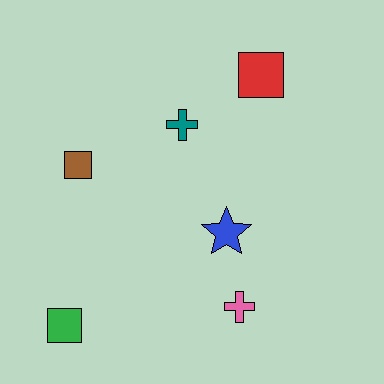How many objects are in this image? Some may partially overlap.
There are 6 objects.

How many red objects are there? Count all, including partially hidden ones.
There is 1 red object.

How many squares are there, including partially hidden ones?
There are 3 squares.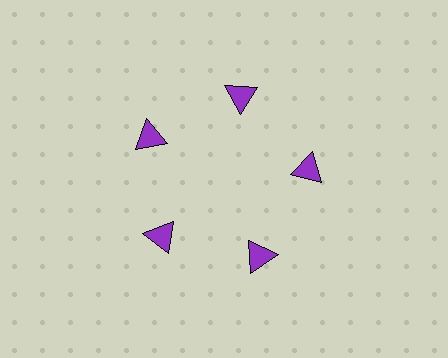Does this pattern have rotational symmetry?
Yes, this pattern has 5-fold rotational symmetry. It looks the same after rotating 72 degrees around the center.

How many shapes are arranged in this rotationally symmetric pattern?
There are 5 shapes, arranged in 5 groups of 1.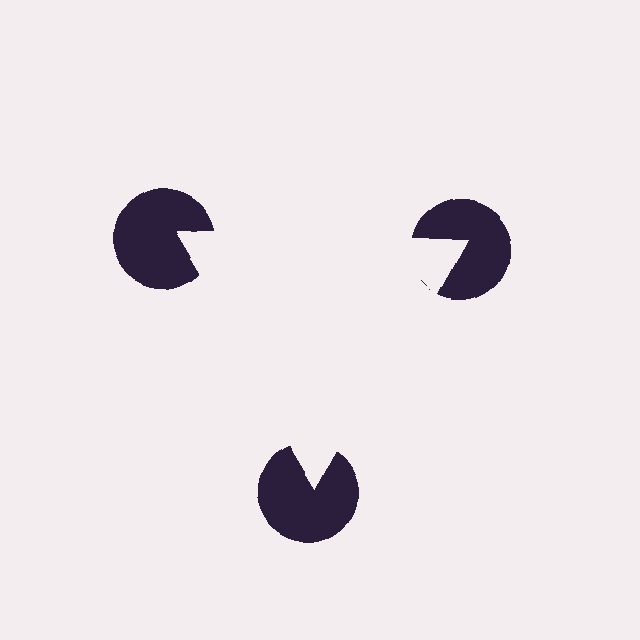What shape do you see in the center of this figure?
An illusory triangle — its edges are inferred from the aligned wedge cuts in the pac-man discs, not physically drawn.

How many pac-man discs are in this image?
There are 3 — one at each vertex of the illusory triangle.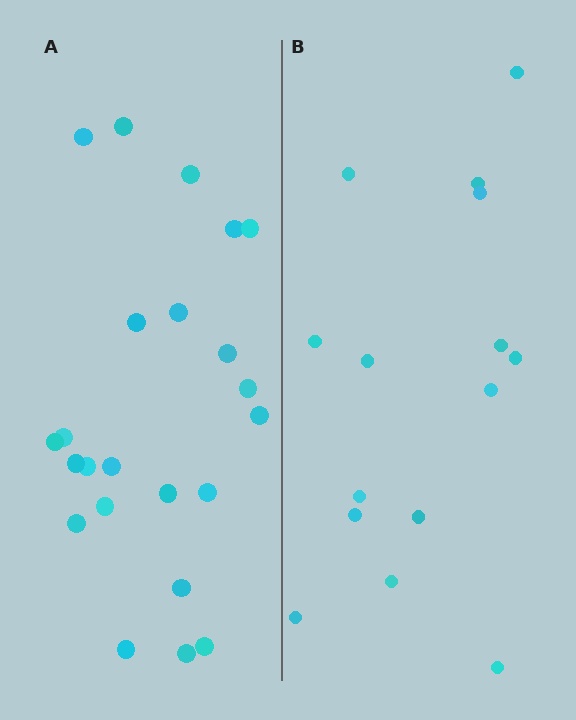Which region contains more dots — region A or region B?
Region A (the left region) has more dots.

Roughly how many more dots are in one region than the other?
Region A has roughly 8 or so more dots than region B.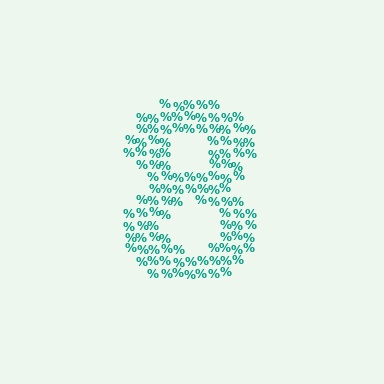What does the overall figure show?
The overall figure shows the digit 8.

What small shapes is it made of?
It is made of small percent signs.